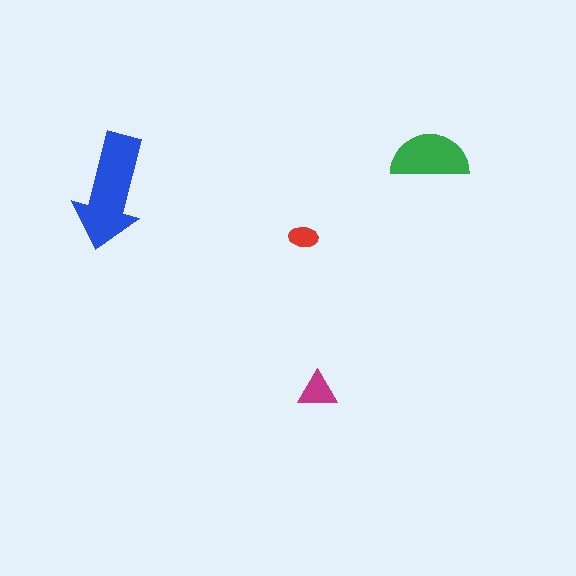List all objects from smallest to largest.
The red ellipse, the magenta triangle, the green semicircle, the blue arrow.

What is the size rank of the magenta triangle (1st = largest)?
3rd.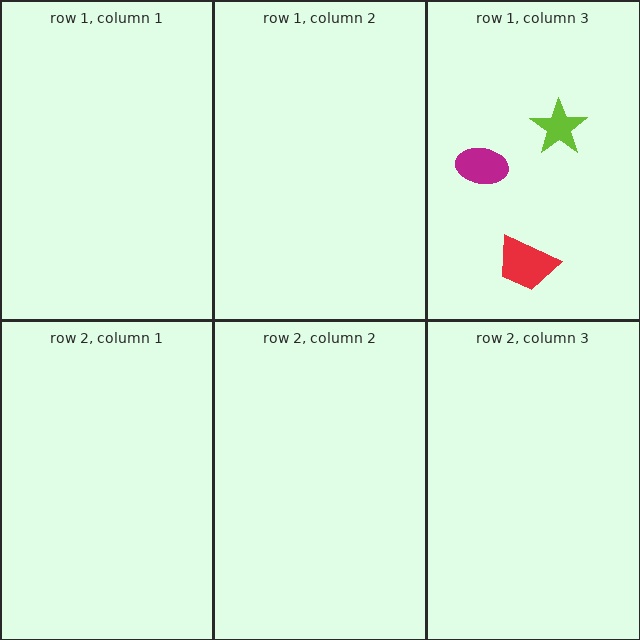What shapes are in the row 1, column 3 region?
The magenta ellipse, the red trapezoid, the lime star.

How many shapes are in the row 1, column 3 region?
3.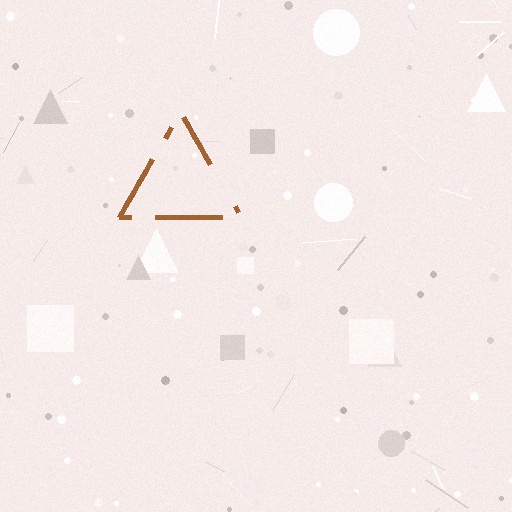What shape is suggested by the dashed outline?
The dashed outline suggests a triangle.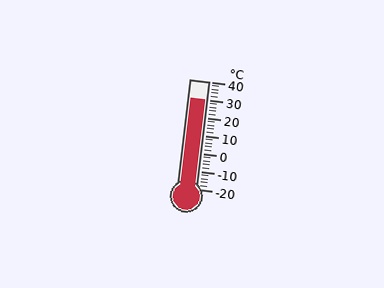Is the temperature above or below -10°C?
The temperature is above -10°C.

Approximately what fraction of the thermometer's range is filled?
The thermometer is filled to approximately 85% of its range.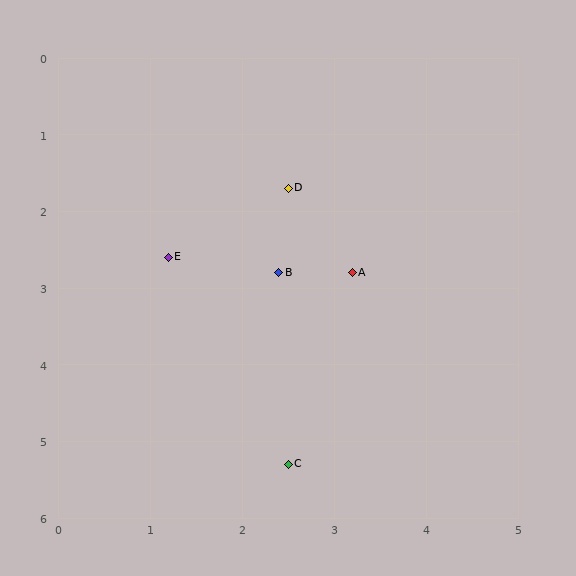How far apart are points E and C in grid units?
Points E and C are about 3.0 grid units apart.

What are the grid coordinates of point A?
Point A is at approximately (3.2, 2.8).